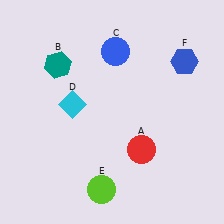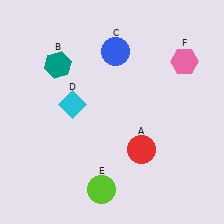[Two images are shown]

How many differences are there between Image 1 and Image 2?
There is 1 difference between the two images.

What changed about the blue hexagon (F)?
In Image 1, F is blue. In Image 2, it changed to pink.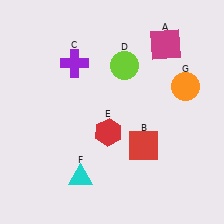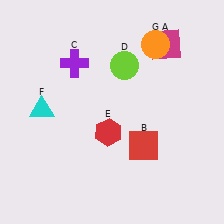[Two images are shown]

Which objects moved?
The objects that moved are: the cyan triangle (F), the orange circle (G).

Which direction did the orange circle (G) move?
The orange circle (G) moved up.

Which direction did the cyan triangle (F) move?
The cyan triangle (F) moved up.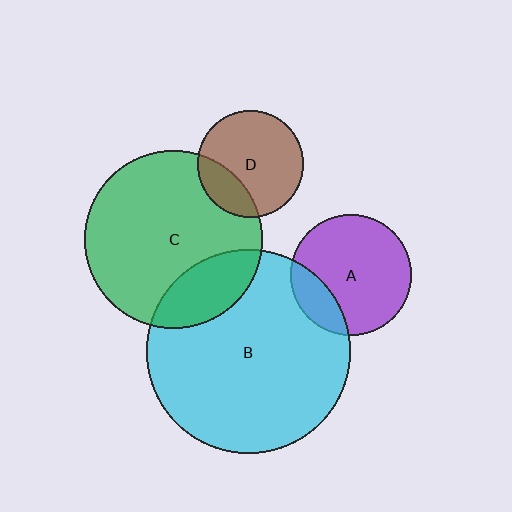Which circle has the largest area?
Circle B (cyan).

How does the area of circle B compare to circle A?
Approximately 2.9 times.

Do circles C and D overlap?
Yes.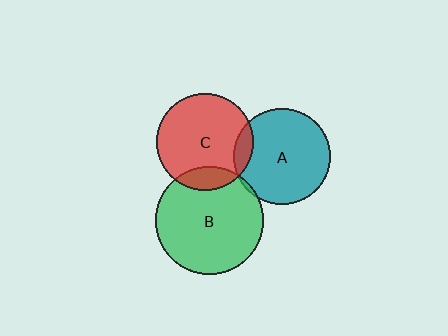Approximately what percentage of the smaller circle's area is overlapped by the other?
Approximately 15%.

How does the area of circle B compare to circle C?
Approximately 1.2 times.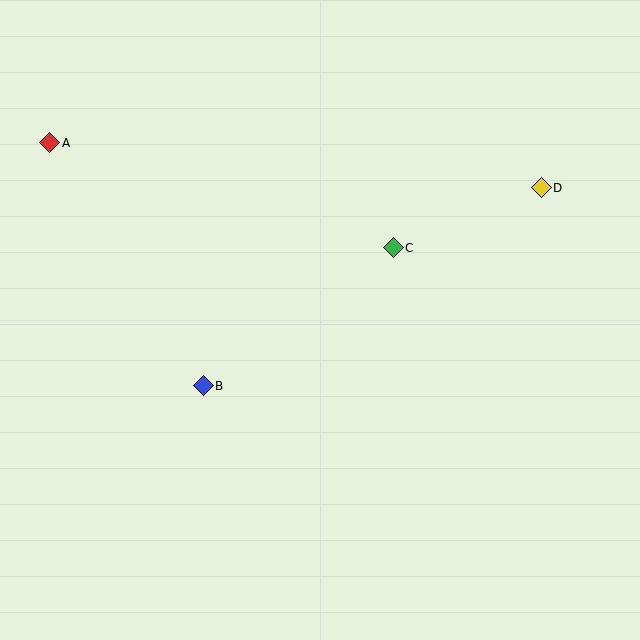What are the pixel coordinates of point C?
Point C is at (393, 248).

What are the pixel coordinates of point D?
Point D is at (541, 188).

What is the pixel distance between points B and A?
The distance between B and A is 287 pixels.